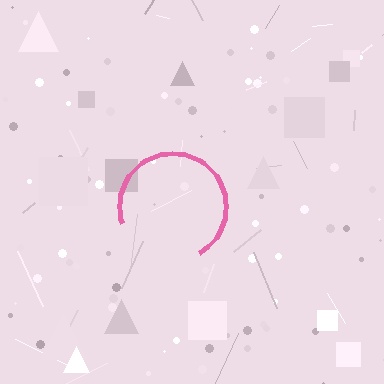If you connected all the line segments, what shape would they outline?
They would outline a circle.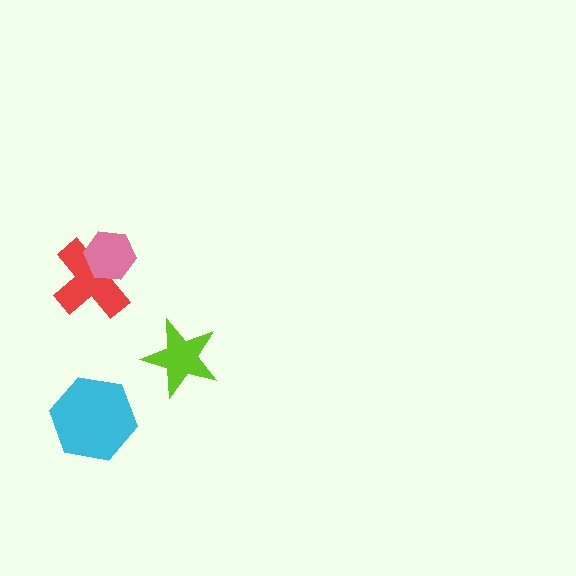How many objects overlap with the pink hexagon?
1 object overlaps with the pink hexagon.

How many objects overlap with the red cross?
1 object overlaps with the red cross.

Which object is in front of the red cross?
The pink hexagon is in front of the red cross.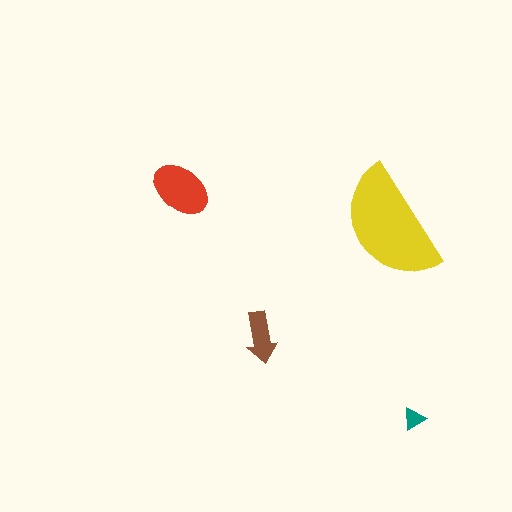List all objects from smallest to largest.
The teal triangle, the brown arrow, the red ellipse, the yellow semicircle.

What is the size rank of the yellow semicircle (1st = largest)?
1st.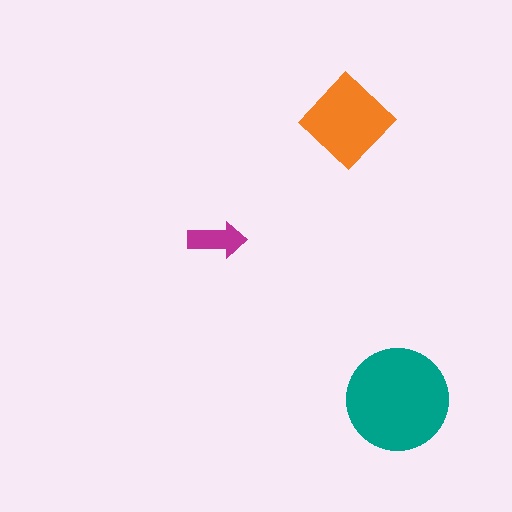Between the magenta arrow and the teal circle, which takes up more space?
The teal circle.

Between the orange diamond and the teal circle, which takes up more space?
The teal circle.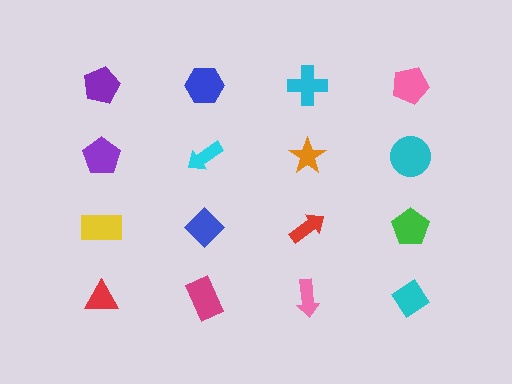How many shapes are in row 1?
4 shapes.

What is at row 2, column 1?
A purple pentagon.